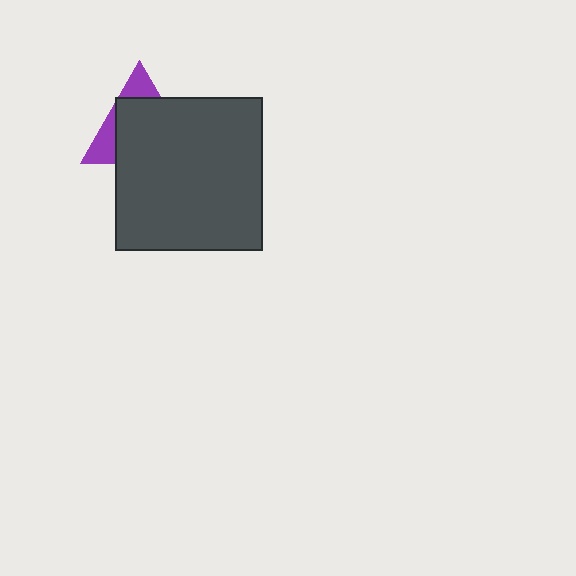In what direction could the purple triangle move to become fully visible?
The purple triangle could move up. That would shift it out from behind the dark gray rectangle entirely.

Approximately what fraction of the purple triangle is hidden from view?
Roughly 69% of the purple triangle is hidden behind the dark gray rectangle.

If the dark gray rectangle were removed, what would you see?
You would see the complete purple triangle.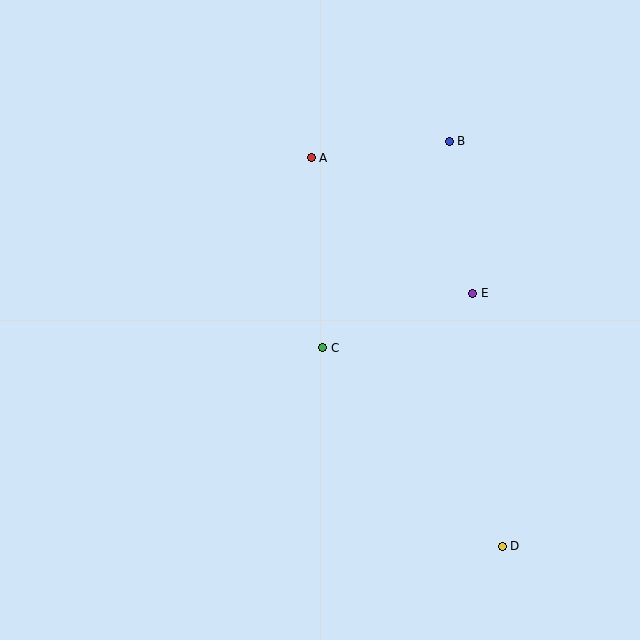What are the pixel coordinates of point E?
Point E is at (473, 293).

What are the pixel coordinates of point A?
Point A is at (311, 158).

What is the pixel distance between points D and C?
The distance between D and C is 268 pixels.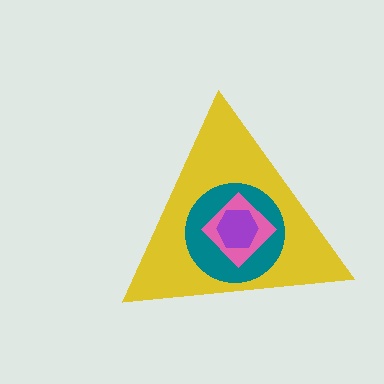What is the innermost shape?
The purple hexagon.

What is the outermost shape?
The yellow triangle.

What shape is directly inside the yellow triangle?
The teal circle.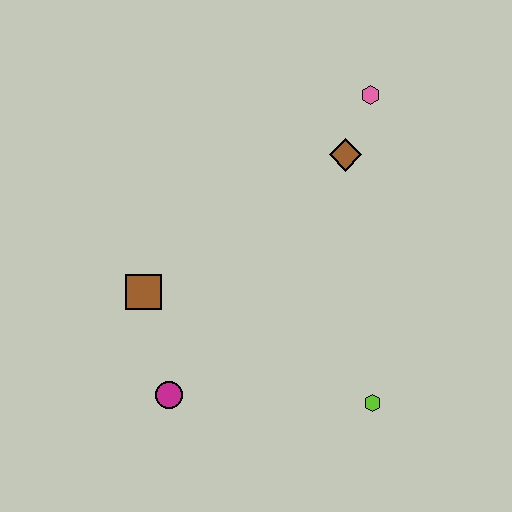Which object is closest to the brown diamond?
The pink hexagon is closest to the brown diamond.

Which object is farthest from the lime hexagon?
The pink hexagon is farthest from the lime hexagon.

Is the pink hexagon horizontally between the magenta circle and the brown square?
No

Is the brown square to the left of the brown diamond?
Yes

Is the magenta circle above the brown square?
No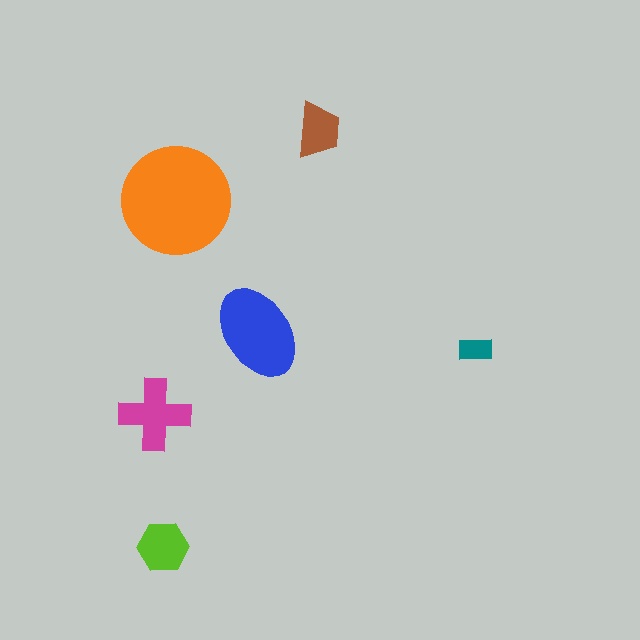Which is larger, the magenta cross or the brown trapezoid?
The magenta cross.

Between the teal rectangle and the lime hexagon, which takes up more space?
The lime hexagon.